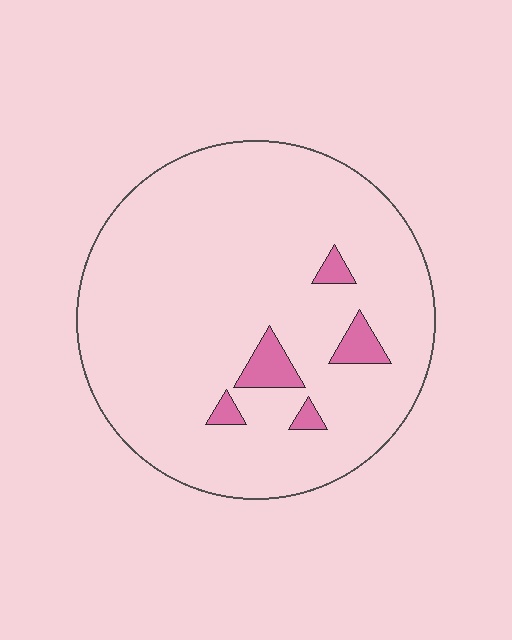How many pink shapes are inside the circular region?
5.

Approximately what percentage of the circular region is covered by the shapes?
Approximately 5%.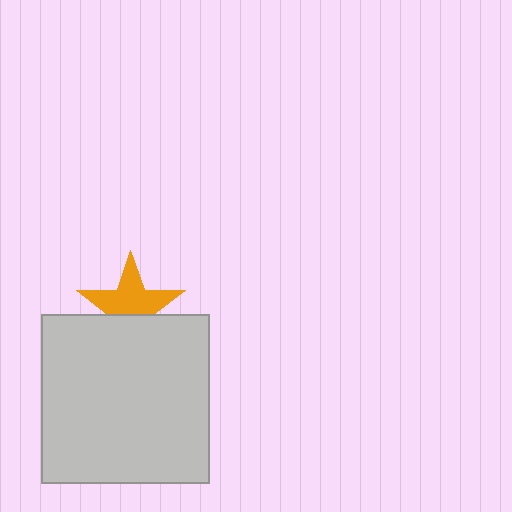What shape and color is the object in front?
The object in front is a light gray square.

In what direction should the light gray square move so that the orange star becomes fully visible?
The light gray square should move down. That is the shortest direction to clear the overlap and leave the orange star fully visible.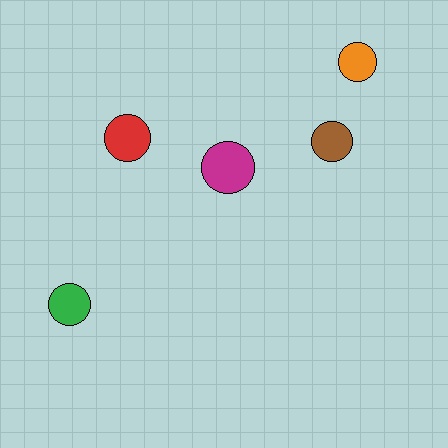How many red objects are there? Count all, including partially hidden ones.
There is 1 red object.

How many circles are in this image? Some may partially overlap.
There are 5 circles.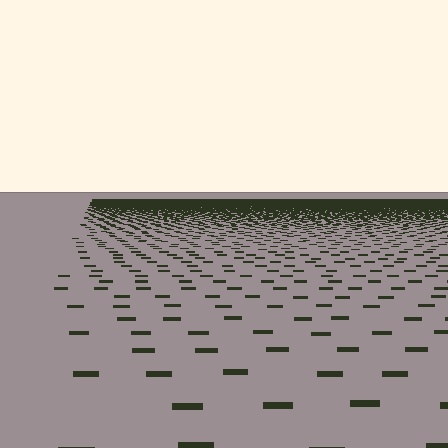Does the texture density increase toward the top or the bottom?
Density increases toward the top.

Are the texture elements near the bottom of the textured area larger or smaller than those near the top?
Larger. Near the bottom, elements are closer to the viewer and appear at a bigger on-screen size.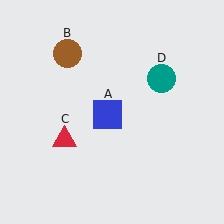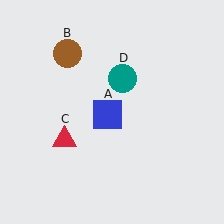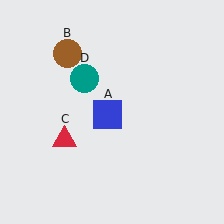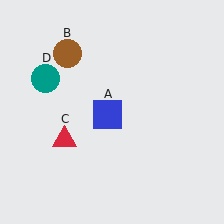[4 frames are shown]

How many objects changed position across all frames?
1 object changed position: teal circle (object D).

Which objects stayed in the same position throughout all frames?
Blue square (object A) and brown circle (object B) and red triangle (object C) remained stationary.